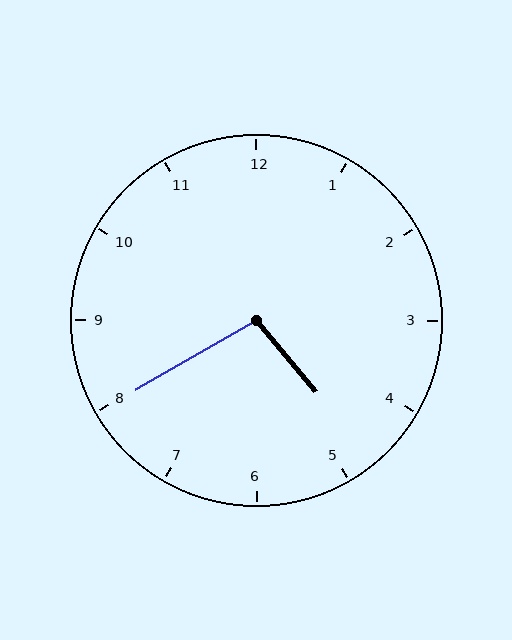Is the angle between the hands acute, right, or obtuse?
It is obtuse.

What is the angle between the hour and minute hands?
Approximately 100 degrees.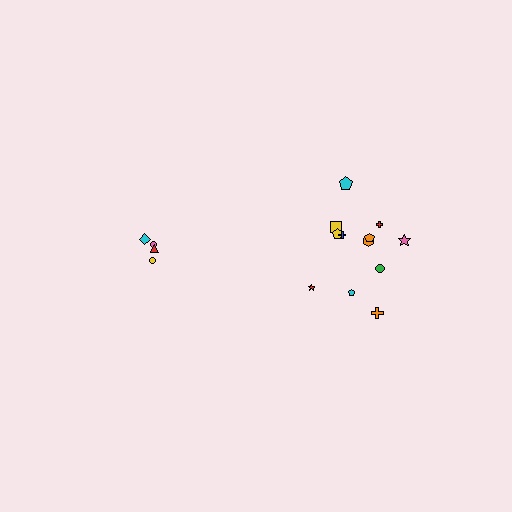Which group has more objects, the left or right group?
The right group.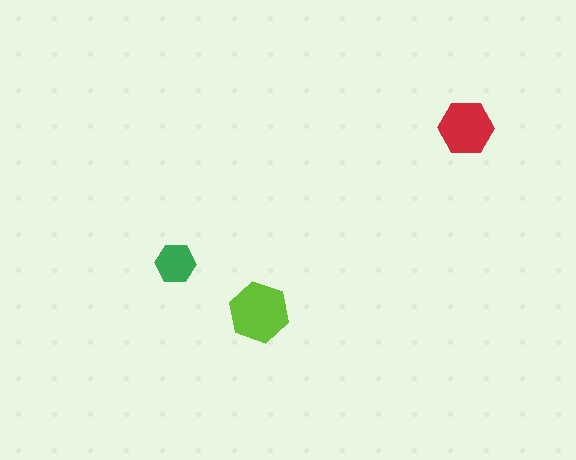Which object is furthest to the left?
The green hexagon is leftmost.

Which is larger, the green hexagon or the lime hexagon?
The lime one.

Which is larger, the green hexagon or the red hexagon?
The red one.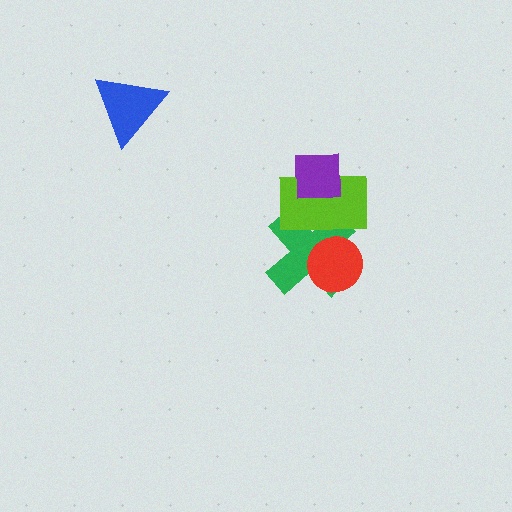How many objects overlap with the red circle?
2 objects overlap with the red circle.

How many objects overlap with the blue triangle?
0 objects overlap with the blue triangle.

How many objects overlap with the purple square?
1 object overlaps with the purple square.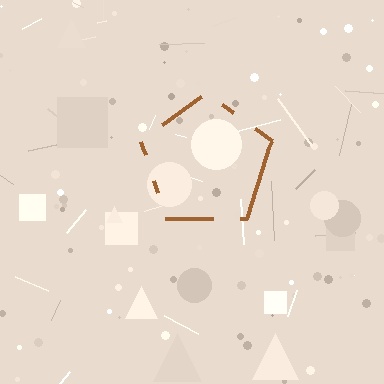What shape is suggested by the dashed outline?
The dashed outline suggests a pentagon.